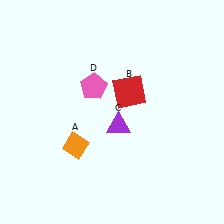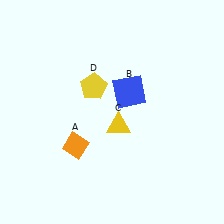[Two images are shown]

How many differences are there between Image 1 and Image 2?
There are 3 differences between the two images.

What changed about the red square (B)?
In Image 1, B is red. In Image 2, it changed to blue.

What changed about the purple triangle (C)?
In Image 1, C is purple. In Image 2, it changed to yellow.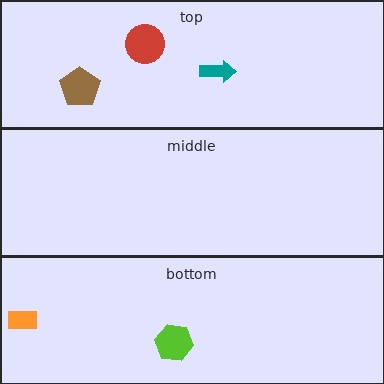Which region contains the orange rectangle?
The bottom region.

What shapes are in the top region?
The brown pentagon, the red circle, the teal arrow.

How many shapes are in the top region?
3.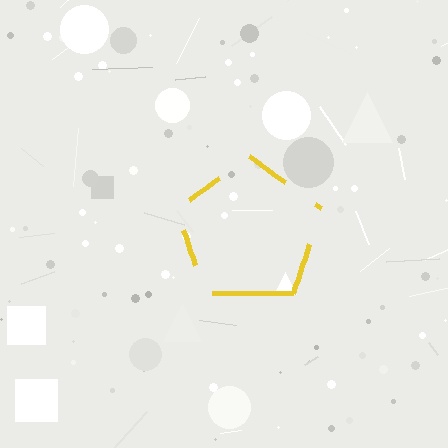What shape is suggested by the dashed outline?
The dashed outline suggests a pentagon.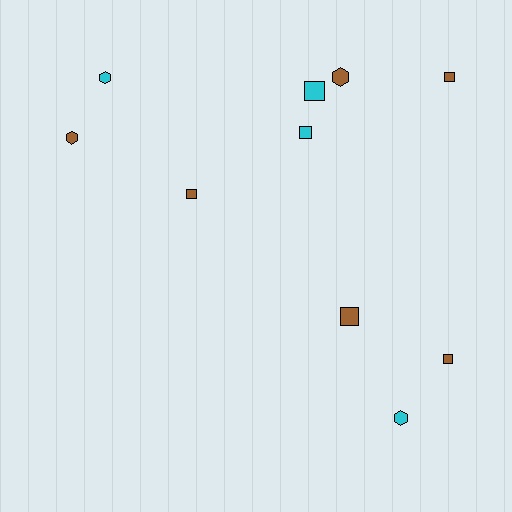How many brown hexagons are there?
There are 2 brown hexagons.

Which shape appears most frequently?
Square, with 6 objects.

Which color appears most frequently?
Brown, with 6 objects.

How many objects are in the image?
There are 10 objects.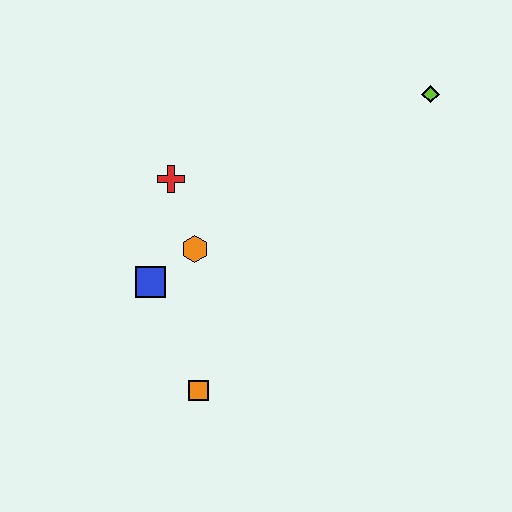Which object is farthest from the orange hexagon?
The lime diamond is farthest from the orange hexagon.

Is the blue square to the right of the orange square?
No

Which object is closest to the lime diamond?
The red cross is closest to the lime diamond.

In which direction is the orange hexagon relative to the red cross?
The orange hexagon is below the red cross.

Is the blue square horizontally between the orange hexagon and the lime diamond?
No